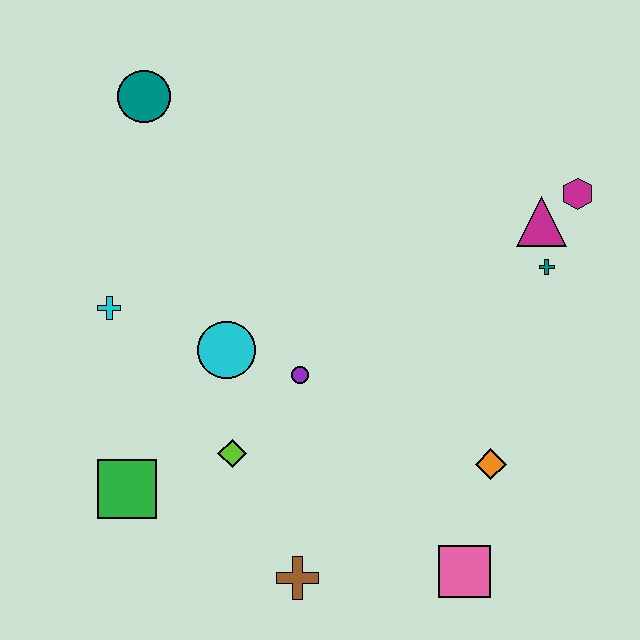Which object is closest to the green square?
The lime diamond is closest to the green square.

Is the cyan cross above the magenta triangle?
No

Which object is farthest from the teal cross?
The green square is farthest from the teal cross.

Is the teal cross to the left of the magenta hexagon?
Yes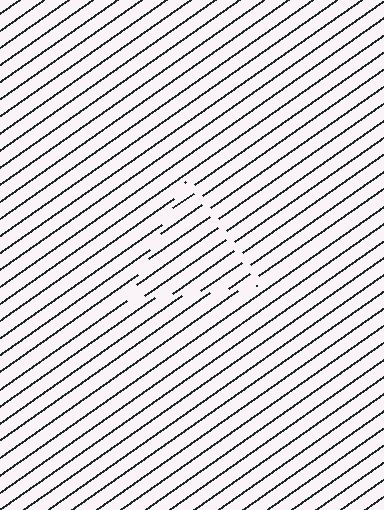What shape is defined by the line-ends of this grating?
An illusory triangle. The interior of the shape contains the same grating, shifted by half a period — the contour is defined by the phase discontinuity where line-ends from the inner and outer gratings abut.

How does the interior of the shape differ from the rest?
The interior of the shape contains the same grating, shifted by half a period — the contour is defined by the phase discontinuity where line-ends from the inner and outer gratings abut.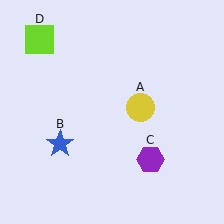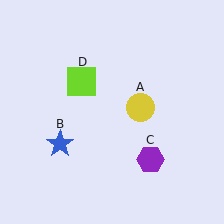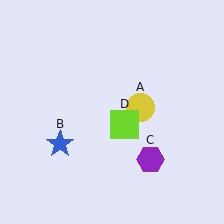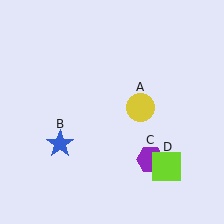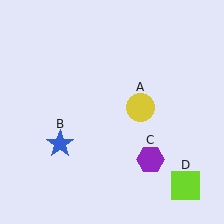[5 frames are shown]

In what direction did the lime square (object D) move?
The lime square (object D) moved down and to the right.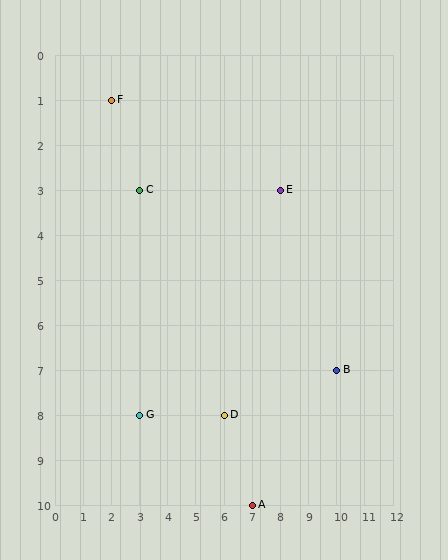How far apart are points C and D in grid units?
Points C and D are 3 columns and 5 rows apart (about 5.8 grid units diagonally).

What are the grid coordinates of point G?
Point G is at grid coordinates (3, 8).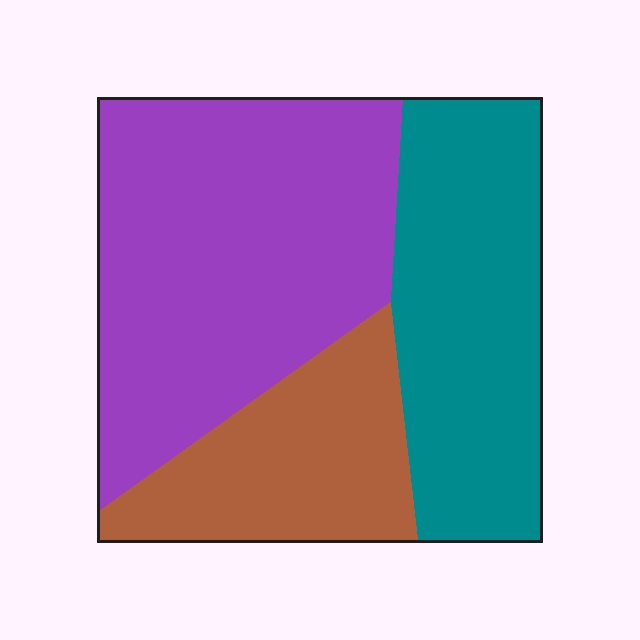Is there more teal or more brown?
Teal.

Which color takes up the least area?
Brown, at roughly 20%.